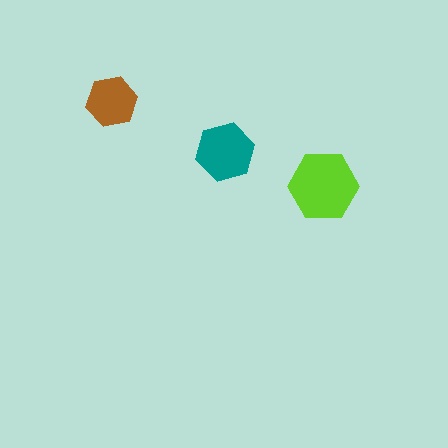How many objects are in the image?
There are 3 objects in the image.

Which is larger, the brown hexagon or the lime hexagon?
The lime one.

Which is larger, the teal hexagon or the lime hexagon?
The lime one.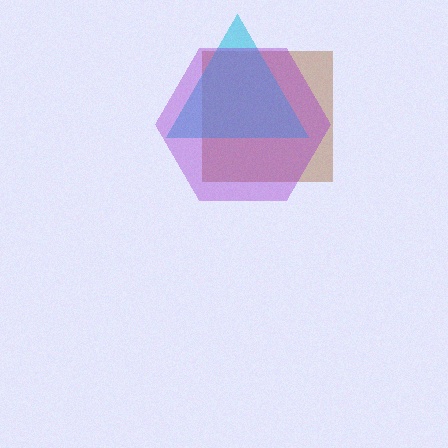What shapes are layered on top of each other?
The layered shapes are: a brown square, a cyan triangle, a purple hexagon.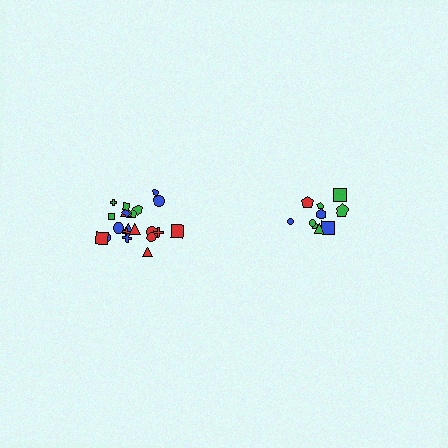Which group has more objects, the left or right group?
The left group.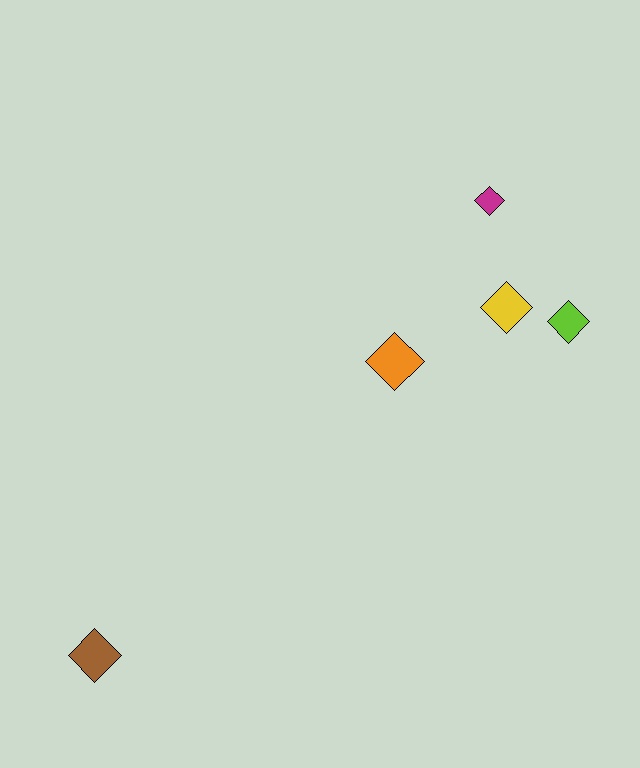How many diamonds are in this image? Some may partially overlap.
There are 5 diamonds.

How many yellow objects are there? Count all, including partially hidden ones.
There is 1 yellow object.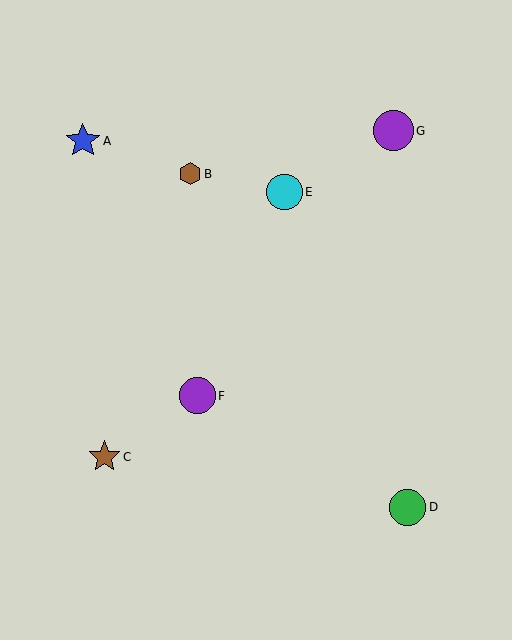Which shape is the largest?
The purple circle (labeled G) is the largest.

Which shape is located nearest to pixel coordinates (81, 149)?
The blue star (labeled A) at (83, 141) is nearest to that location.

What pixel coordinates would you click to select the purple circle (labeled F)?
Click at (198, 396) to select the purple circle F.